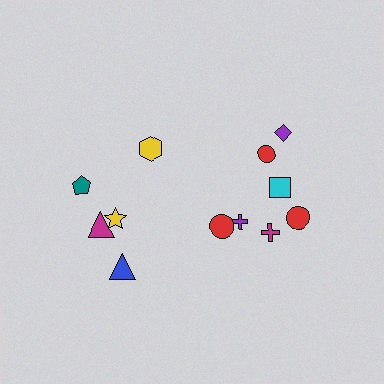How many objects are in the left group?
There are 5 objects.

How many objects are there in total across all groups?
There are 12 objects.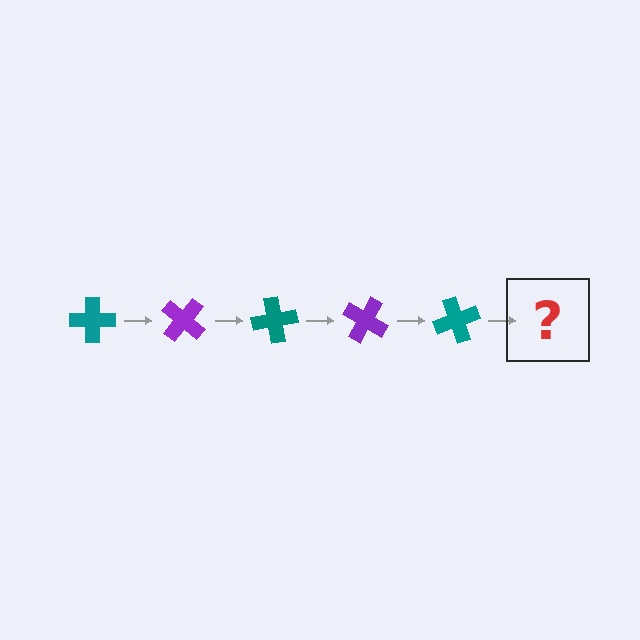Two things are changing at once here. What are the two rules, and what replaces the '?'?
The two rules are that it rotates 40 degrees each step and the color cycles through teal and purple. The '?' should be a purple cross, rotated 200 degrees from the start.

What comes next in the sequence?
The next element should be a purple cross, rotated 200 degrees from the start.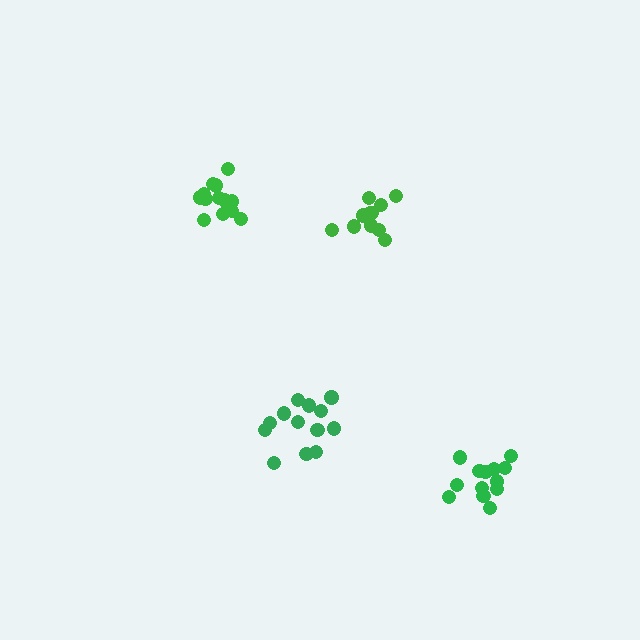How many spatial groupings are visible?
There are 4 spatial groupings.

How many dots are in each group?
Group 1: 13 dots, Group 2: 13 dots, Group 3: 11 dots, Group 4: 13 dots (50 total).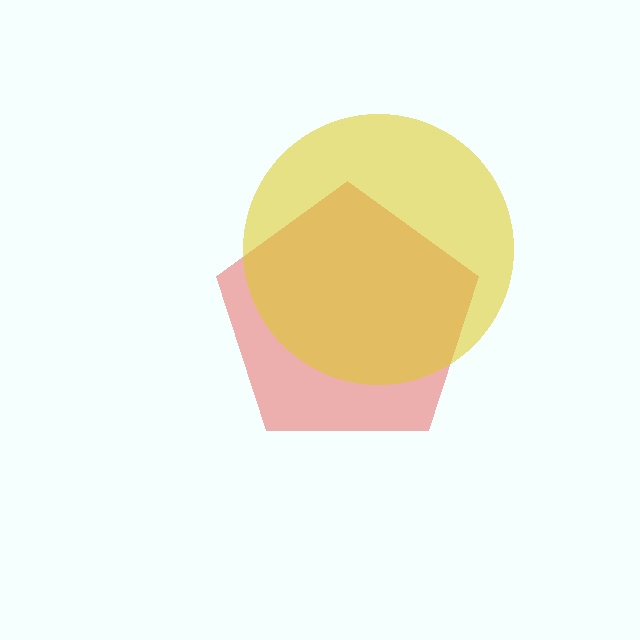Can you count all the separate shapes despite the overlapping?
Yes, there are 2 separate shapes.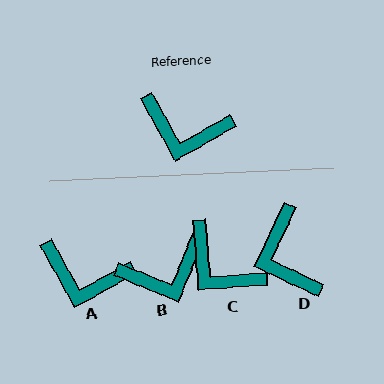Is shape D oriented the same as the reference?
No, it is off by about 54 degrees.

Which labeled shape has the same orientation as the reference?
A.